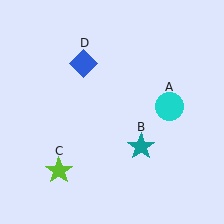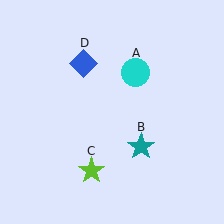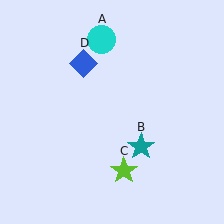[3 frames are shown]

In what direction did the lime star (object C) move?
The lime star (object C) moved right.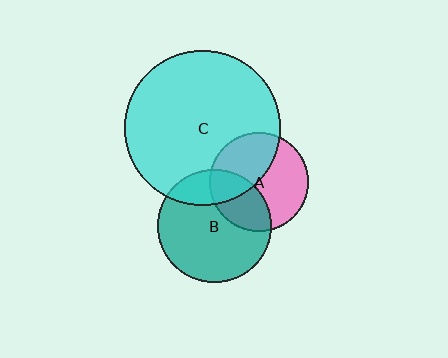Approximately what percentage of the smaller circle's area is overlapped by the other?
Approximately 45%.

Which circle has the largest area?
Circle C (cyan).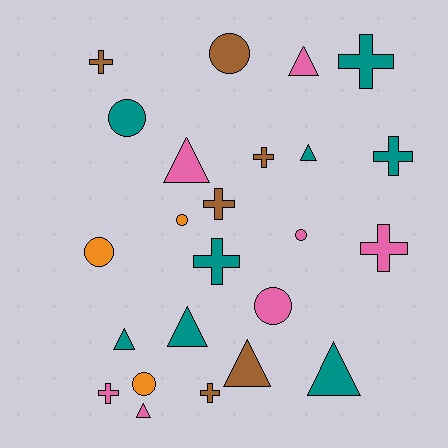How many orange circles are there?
There are 3 orange circles.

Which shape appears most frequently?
Cross, with 9 objects.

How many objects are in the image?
There are 24 objects.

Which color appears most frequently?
Teal, with 8 objects.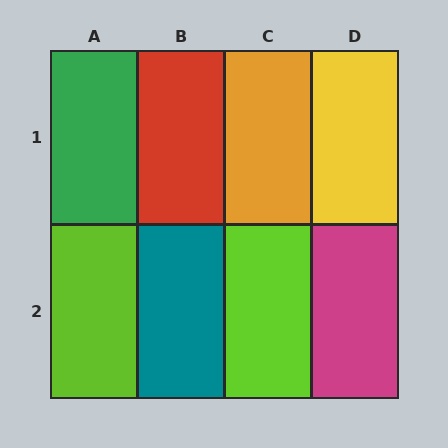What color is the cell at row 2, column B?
Teal.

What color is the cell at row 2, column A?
Lime.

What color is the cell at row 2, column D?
Magenta.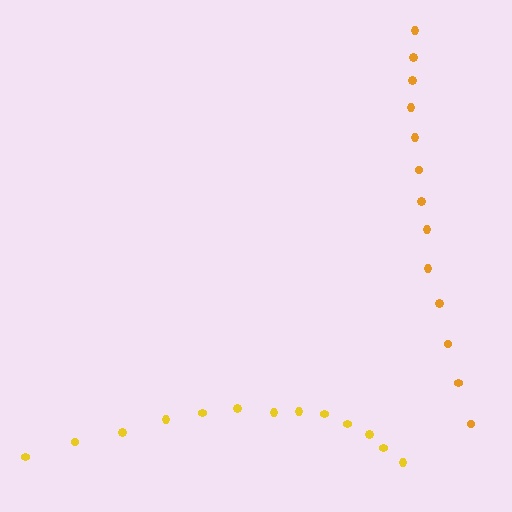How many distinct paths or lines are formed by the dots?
There are 2 distinct paths.